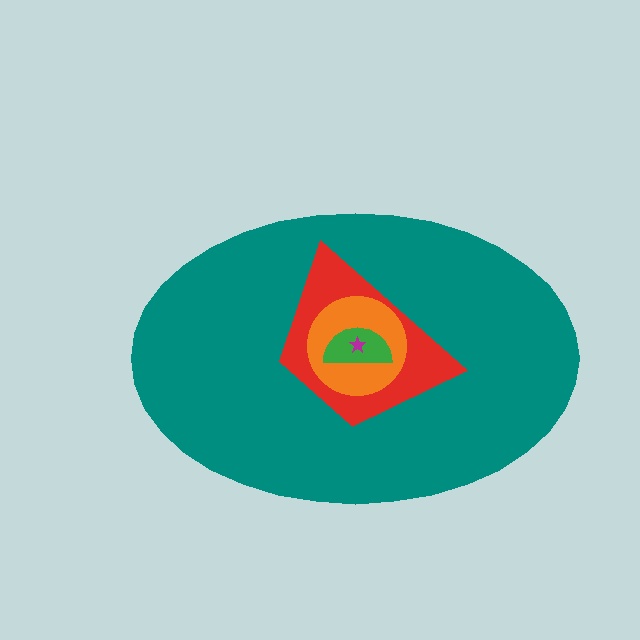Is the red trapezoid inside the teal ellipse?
Yes.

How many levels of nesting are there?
5.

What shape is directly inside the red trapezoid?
The orange circle.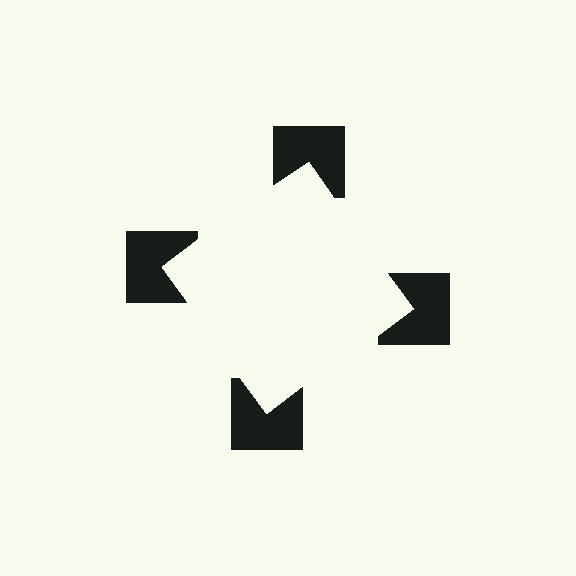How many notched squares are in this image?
There are 4 — one at each vertex of the illusory square.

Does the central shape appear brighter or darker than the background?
It typically appears slightly brighter than the background, even though no actual brightness change is drawn.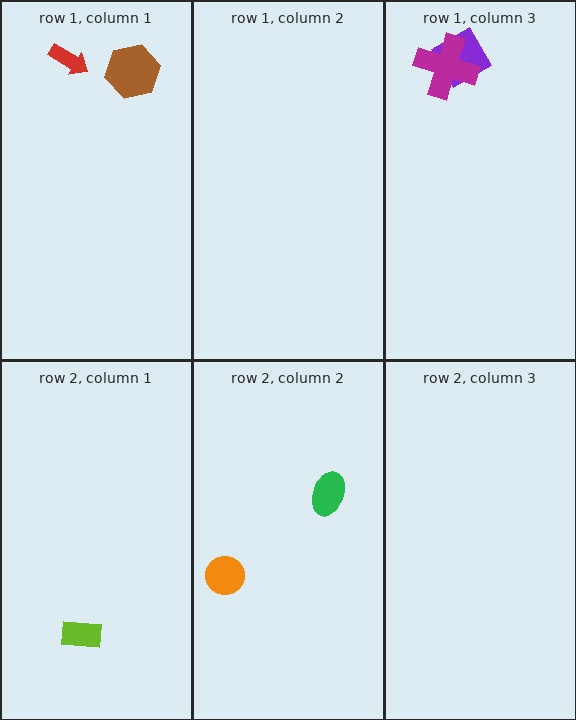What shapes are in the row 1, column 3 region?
The purple diamond, the magenta cross.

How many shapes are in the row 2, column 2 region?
2.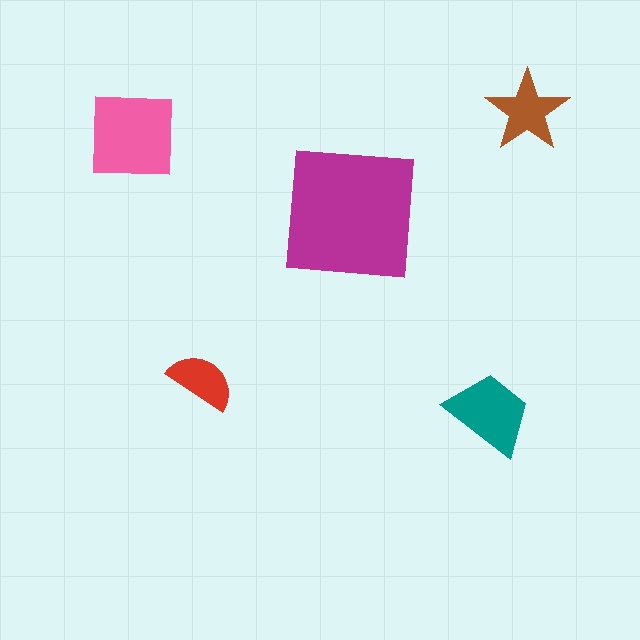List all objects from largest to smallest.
The magenta square, the pink square, the teal trapezoid, the brown star, the red semicircle.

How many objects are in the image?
There are 5 objects in the image.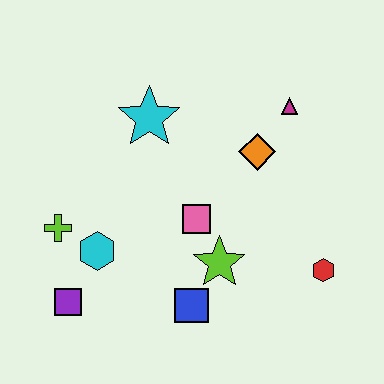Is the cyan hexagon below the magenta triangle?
Yes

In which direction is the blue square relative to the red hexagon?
The blue square is to the left of the red hexagon.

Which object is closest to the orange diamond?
The magenta triangle is closest to the orange diamond.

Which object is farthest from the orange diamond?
The purple square is farthest from the orange diamond.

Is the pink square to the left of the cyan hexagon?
No